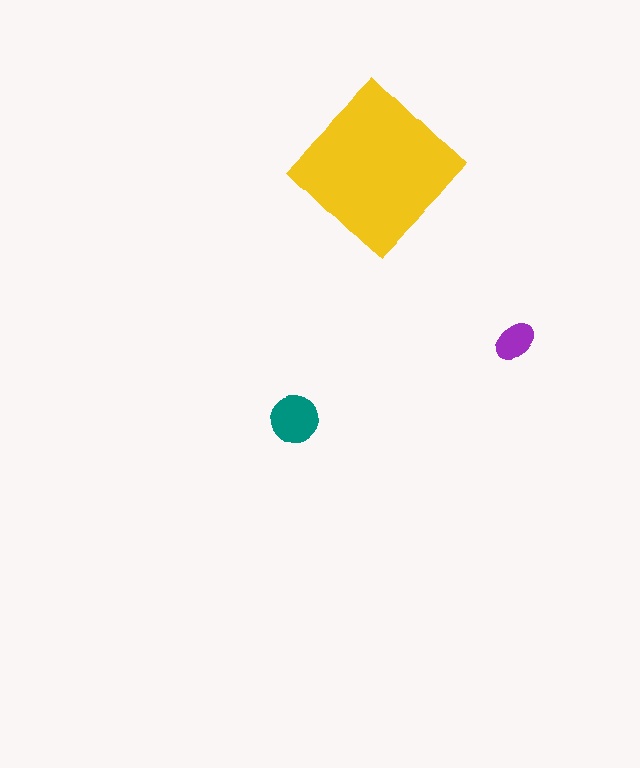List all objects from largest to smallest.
The yellow diamond, the teal circle, the purple ellipse.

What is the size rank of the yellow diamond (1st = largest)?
1st.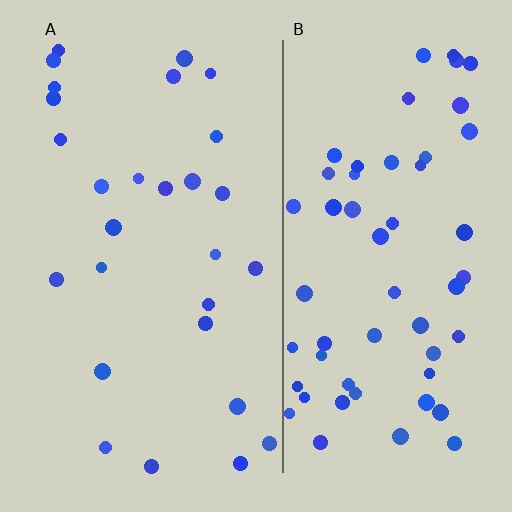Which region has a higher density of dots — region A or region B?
B (the right).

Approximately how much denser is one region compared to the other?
Approximately 2.1× — region B over region A.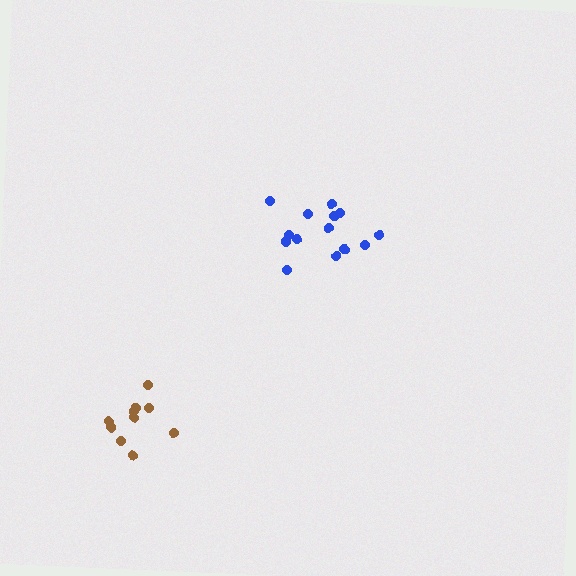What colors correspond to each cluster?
The clusters are colored: blue, brown.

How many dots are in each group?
Group 1: 15 dots, Group 2: 10 dots (25 total).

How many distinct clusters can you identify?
There are 2 distinct clusters.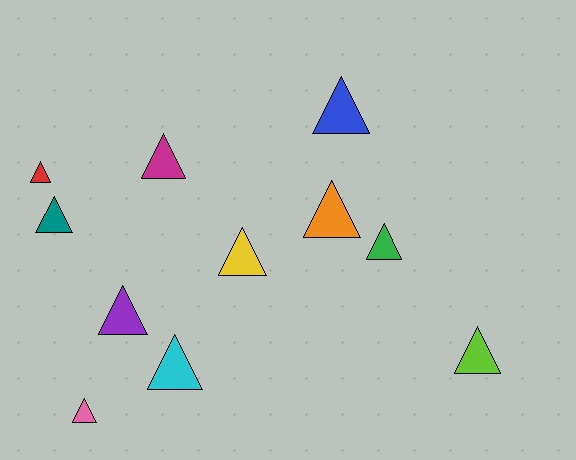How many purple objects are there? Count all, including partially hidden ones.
There is 1 purple object.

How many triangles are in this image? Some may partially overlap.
There are 11 triangles.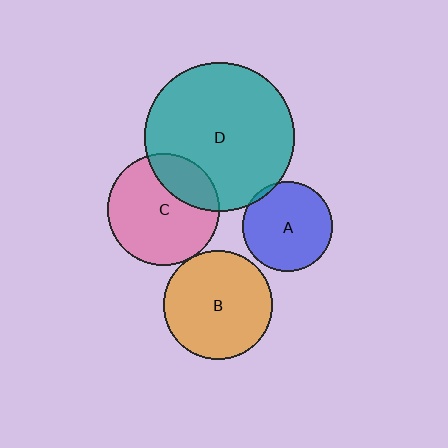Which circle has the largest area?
Circle D (teal).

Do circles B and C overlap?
Yes.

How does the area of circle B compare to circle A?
Approximately 1.5 times.